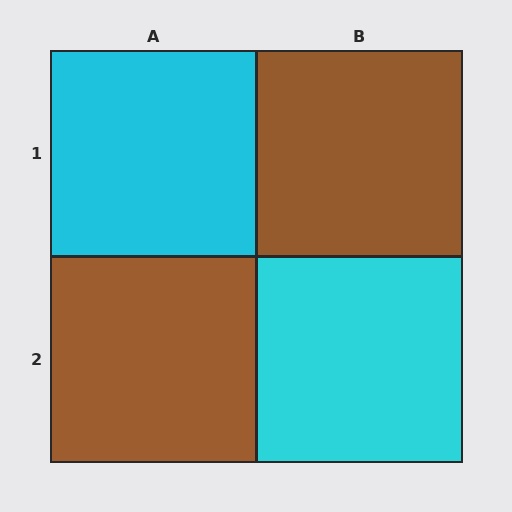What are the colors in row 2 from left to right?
Brown, cyan.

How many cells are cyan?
2 cells are cyan.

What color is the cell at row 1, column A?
Cyan.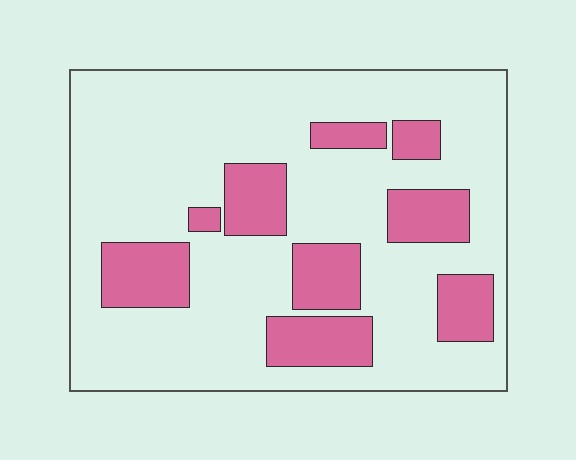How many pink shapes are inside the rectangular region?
9.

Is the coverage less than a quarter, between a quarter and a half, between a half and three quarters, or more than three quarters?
Less than a quarter.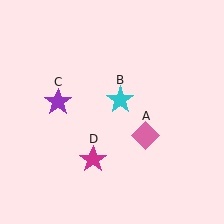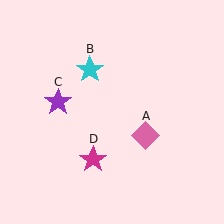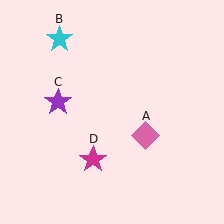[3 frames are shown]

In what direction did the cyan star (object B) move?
The cyan star (object B) moved up and to the left.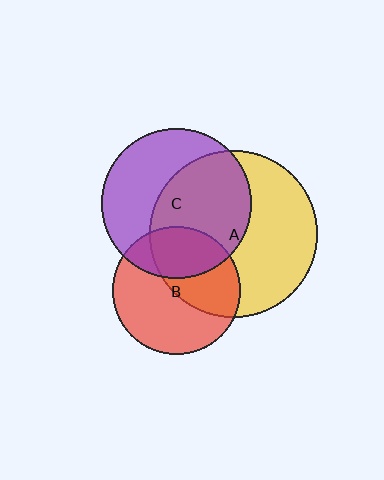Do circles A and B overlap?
Yes.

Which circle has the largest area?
Circle A (yellow).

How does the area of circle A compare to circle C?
Approximately 1.2 times.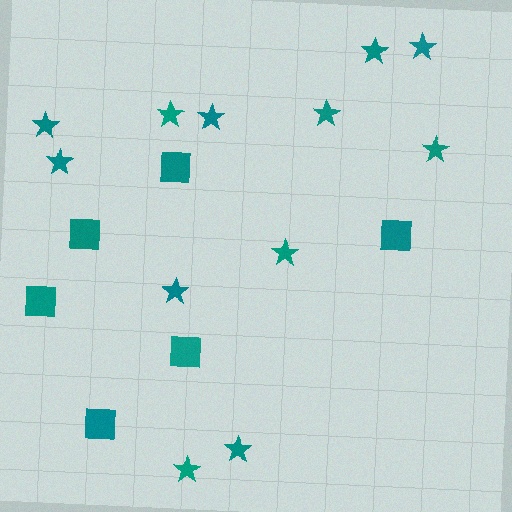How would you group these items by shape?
There are 2 groups: one group of stars (12) and one group of squares (6).